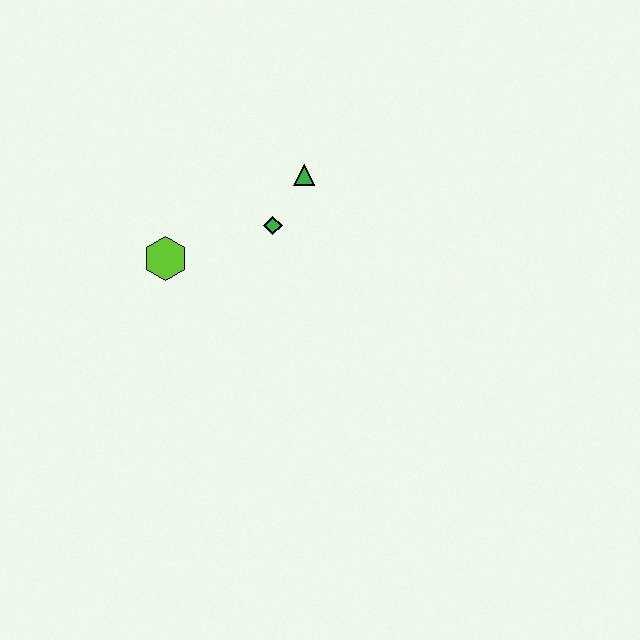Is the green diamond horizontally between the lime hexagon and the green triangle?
Yes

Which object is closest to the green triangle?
The green diamond is closest to the green triangle.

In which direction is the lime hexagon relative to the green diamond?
The lime hexagon is to the left of the green diamond.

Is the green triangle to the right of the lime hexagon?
Yes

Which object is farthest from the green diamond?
The lime hexagon is farthest from the green diamond.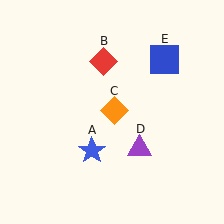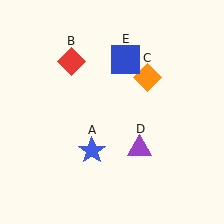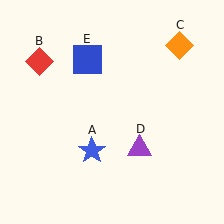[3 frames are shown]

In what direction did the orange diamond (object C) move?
The orange diamond (object C) moved up and to the right.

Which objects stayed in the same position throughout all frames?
Blue star (object A) and purple triangle (object D) remained stationary.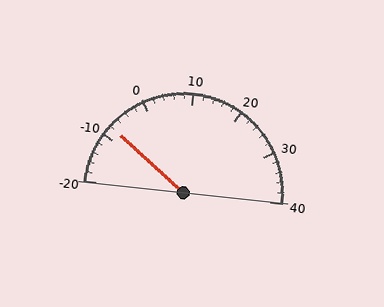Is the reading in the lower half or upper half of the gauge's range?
The reading is in the lower half of the range (-20 to 40).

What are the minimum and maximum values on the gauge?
The gauge ranges from -20 to 40.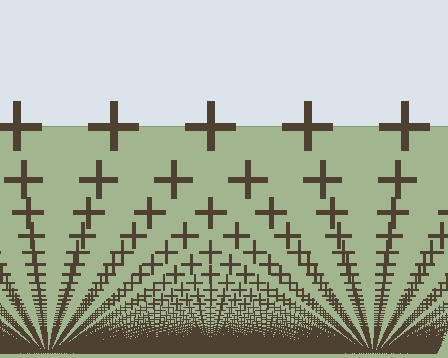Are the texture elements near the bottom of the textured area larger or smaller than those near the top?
Smaller. The gradient is inverted — elements near the bottom are smaller and denser.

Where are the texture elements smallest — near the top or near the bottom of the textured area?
Near the bottom.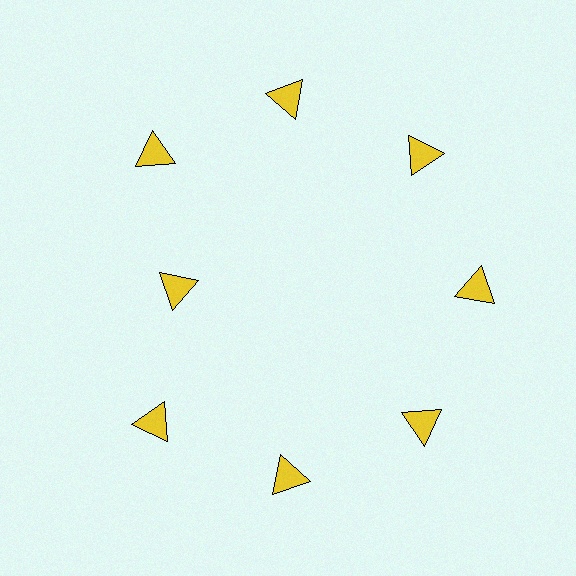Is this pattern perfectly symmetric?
No. The 8 yellow triangles are arranged in a ring, but one element near the 9 o'clock position is pulled inward toward the center, breaking the 8-fold rotational symmetry.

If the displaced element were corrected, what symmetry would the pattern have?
It would have 8-fold rotational symmetry — the pattern would map onto itself every 45 degrees.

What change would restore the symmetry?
The symmetry would be restored by moving it outward, back onto the ring so that all 8 triangles sit at equal angles and equal distance from the center.